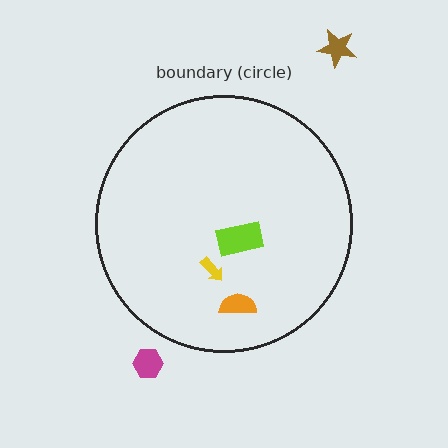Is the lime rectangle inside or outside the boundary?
Inside.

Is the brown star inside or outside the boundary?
Outside.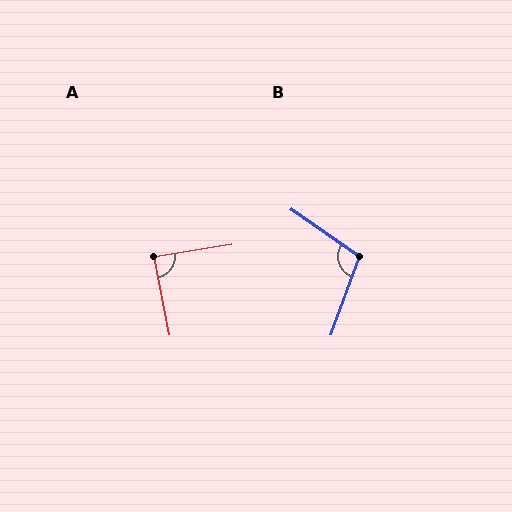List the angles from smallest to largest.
A (88°), B (105°).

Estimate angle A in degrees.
Approximately 88 degrees.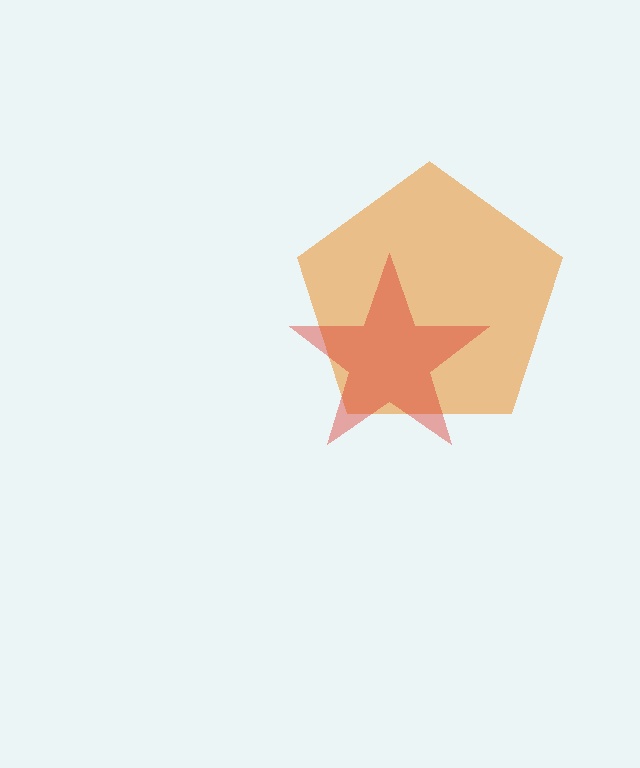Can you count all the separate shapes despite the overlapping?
Yes, there are 2 separate shapes.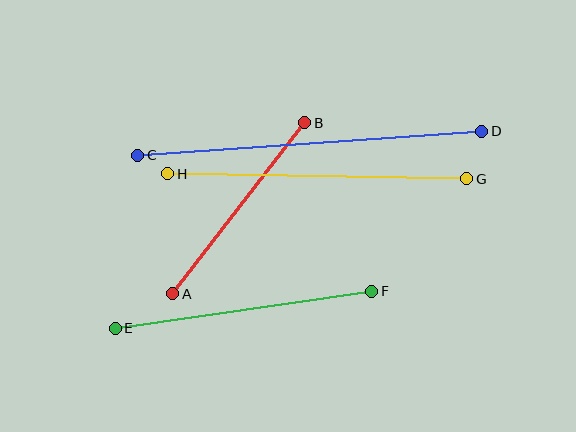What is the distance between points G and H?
The distance is approximately 299 pixels.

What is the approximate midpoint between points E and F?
The midpoint is at approximately (243, 310) pixels.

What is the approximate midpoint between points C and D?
The midpoint is at approximately (310, 143) pixels.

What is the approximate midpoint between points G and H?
The midpoint is at approximately (317, 176) pixels.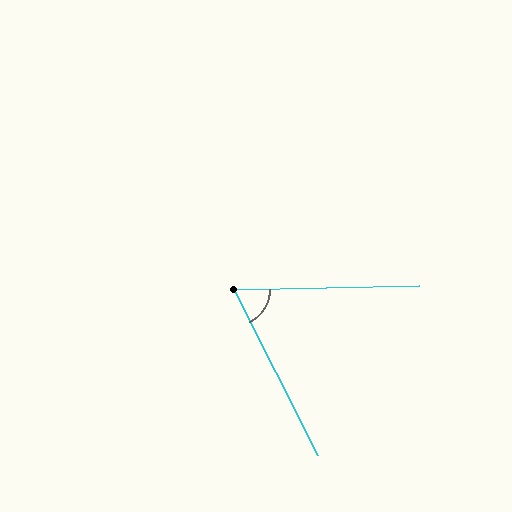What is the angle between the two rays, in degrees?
Approximately 64 degrees.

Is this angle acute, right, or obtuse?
It is acute.